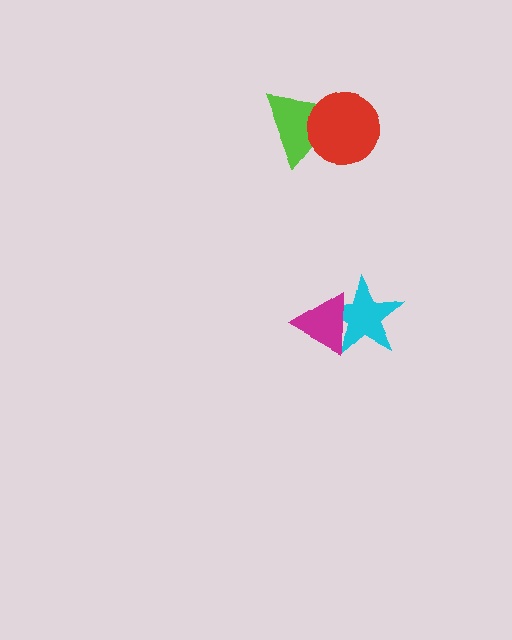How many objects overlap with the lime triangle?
1 object overlaps with the lime triangle.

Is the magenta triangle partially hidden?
No, no other shape covers it.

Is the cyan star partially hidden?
Yes, it is partially covered by another shape.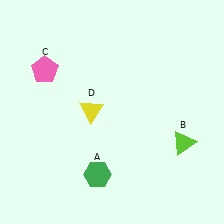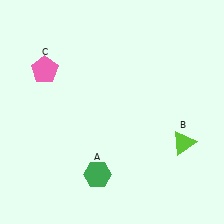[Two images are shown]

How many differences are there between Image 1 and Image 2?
There is 1 difference between the two images.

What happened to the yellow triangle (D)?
The yellow triangle (D) was removed in Image 2. It was in the top-left area of Image 1.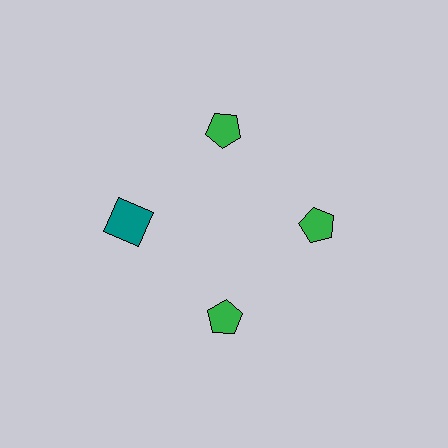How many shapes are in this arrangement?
There are 4 shapes arranged in a ring pattern.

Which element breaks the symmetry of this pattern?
The teal square at roughly the 9 o'clock position breaks the symmetry. All other shapes are green pentagons.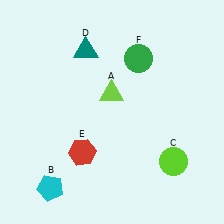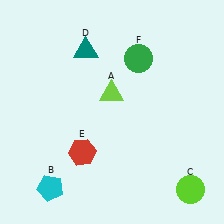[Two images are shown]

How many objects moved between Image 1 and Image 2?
1 object moved between the two images.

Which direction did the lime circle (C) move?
The lime circle (C) moved down.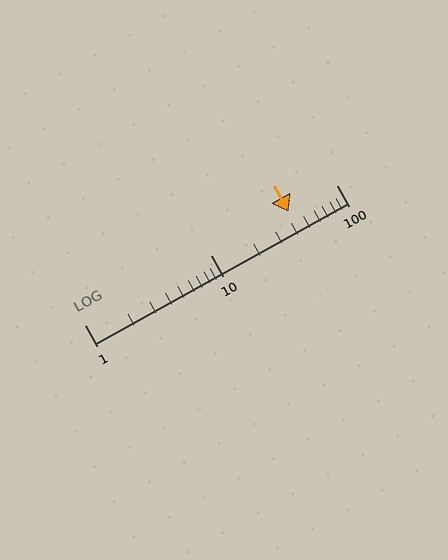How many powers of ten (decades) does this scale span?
The scale spans 2 decades, from 1 to 100.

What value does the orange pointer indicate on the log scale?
The pointer indicates approximately 42.